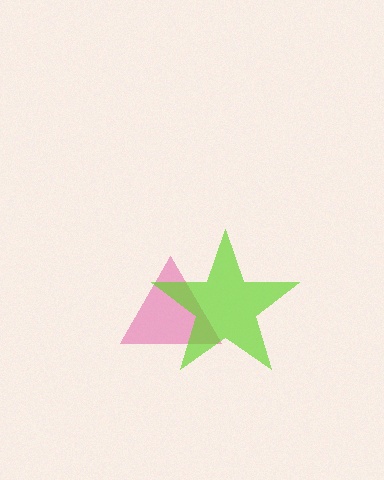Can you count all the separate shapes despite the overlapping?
Yes, there are 2 separate shapes.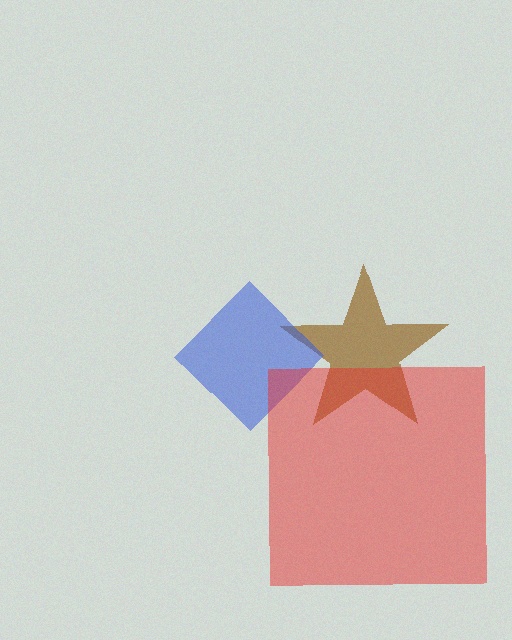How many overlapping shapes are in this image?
There are 3 overlapping shapes in the image.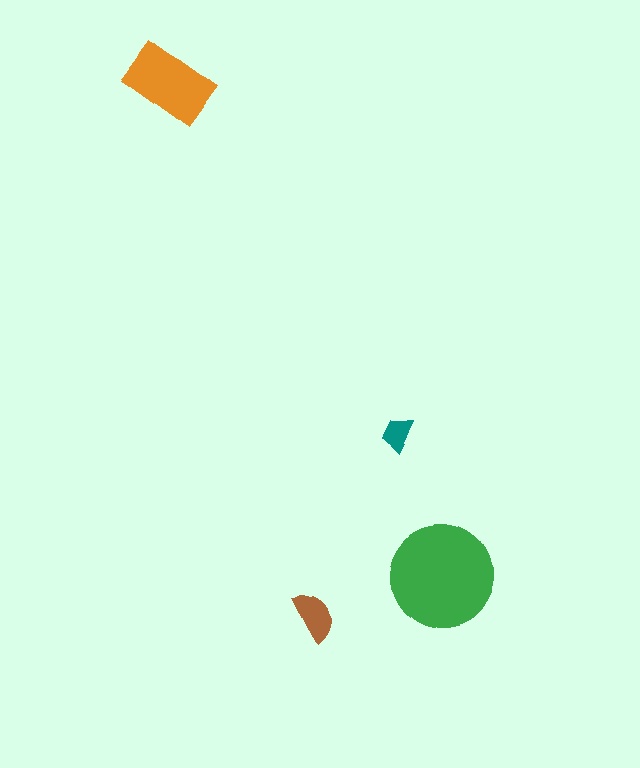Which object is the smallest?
The teal trapezoid.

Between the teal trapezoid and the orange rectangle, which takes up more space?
The orange rectangle.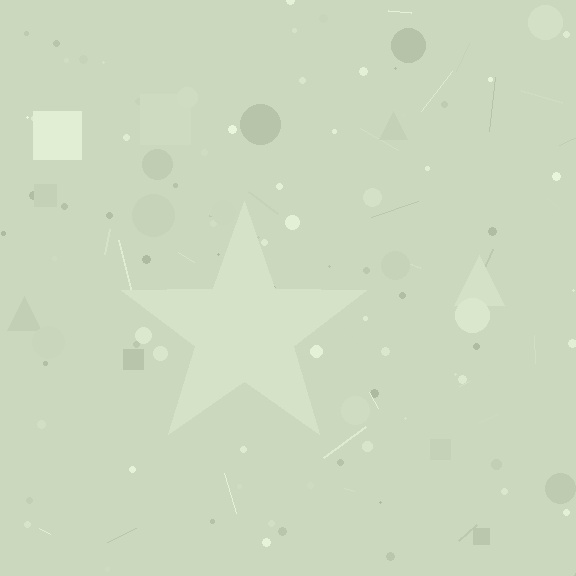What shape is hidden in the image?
A star is hidden in the image.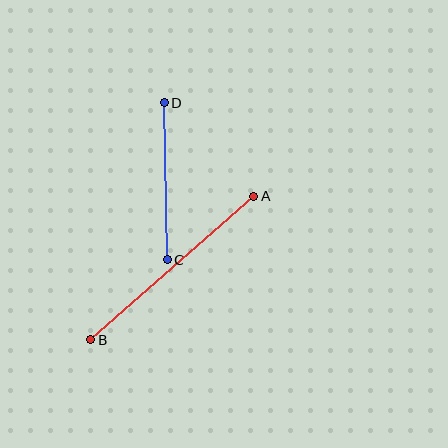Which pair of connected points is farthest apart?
Points A and B are farthest apart.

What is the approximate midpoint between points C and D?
The midpoint is at approximately (166, 181) pixels.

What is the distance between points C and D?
The distance is approximately 157 pixels.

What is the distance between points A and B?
The distance is approximately 217 pixels.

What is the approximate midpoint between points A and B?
The midpoint is at approximately (172, 268) pixels.